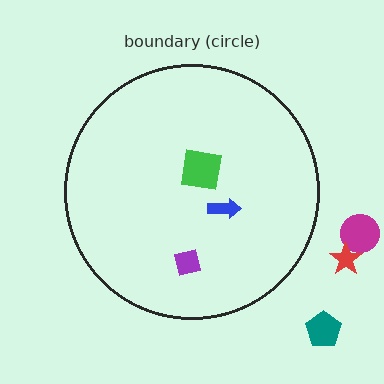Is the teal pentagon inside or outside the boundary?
Outside.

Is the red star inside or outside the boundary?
Outside.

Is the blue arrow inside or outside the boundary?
Inside.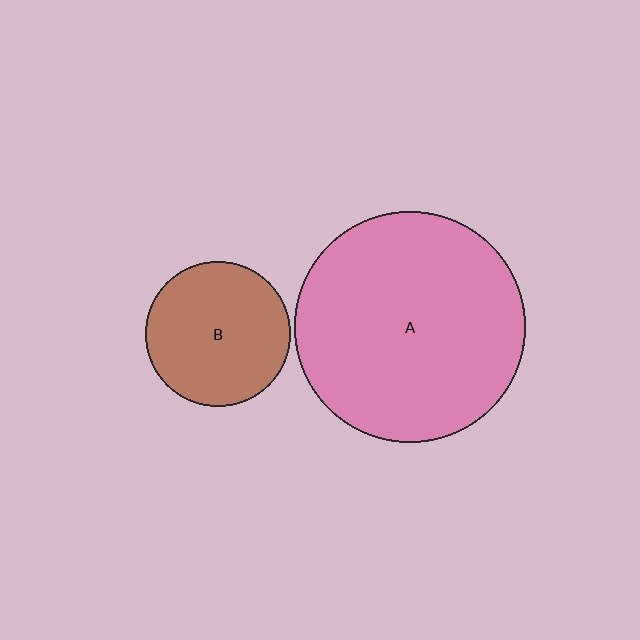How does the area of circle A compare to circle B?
Approximately 2.5 times.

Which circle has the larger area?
Circle A (pink).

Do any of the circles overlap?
No, none of the circles overlap.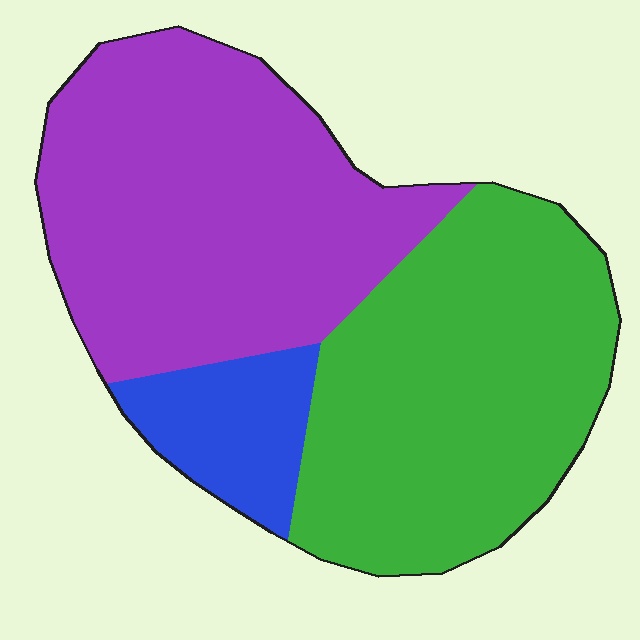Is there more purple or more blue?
Purple.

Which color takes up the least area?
Blue, at roughly 10%.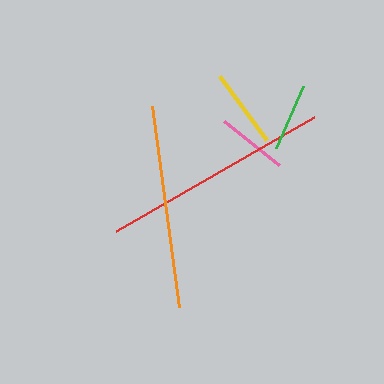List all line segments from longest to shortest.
From longest to shortest: red, orange, yellow, pink, green.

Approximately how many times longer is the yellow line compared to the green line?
The yellow line is approximately 1.2 times the length of the green line.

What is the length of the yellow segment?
The yellow segment is approximately 79 pixels long.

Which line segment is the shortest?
The green line is the shortest at approximately 68 pixels.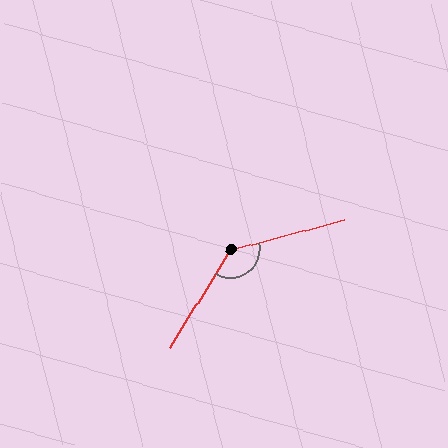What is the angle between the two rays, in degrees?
Approximately 137 degrees.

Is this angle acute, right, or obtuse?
It is obtuse.